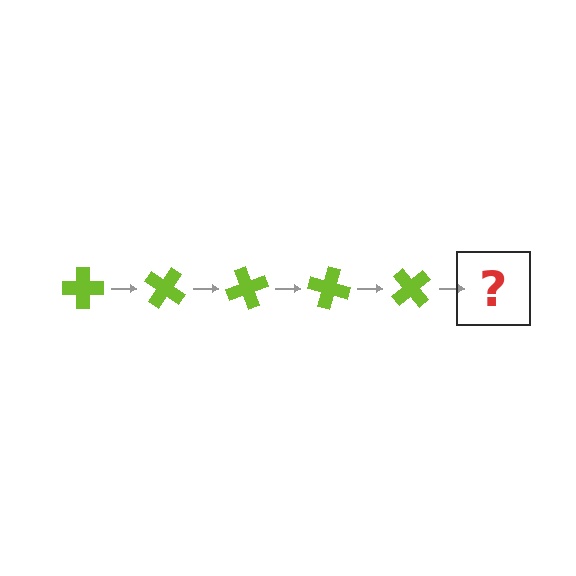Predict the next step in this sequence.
The next step is a lime cross rotated 175 degrees.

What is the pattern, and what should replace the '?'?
The pattern is that the cross rotates 35 degrees each step. The '?' should be a lime cross rotated 175 degrees.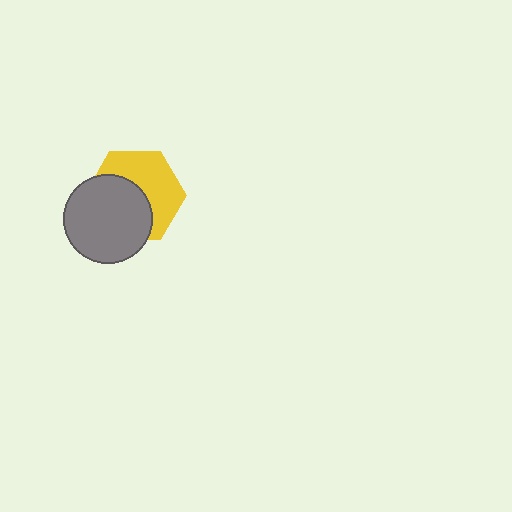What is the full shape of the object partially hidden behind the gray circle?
The partially hidden object is a yellow hexagon.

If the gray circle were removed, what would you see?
You would see the complete yellow hexagon.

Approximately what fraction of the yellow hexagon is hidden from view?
Roughly 49% of the yellow hexagon is hidden behind the gray circle.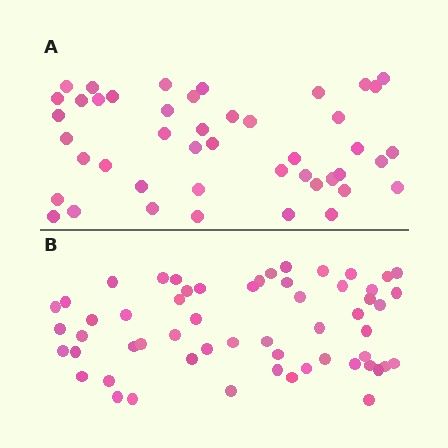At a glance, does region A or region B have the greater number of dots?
Region B (the bottom region) has more dots.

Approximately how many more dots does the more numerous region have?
Region B has roughly 12 or so more dots than region A.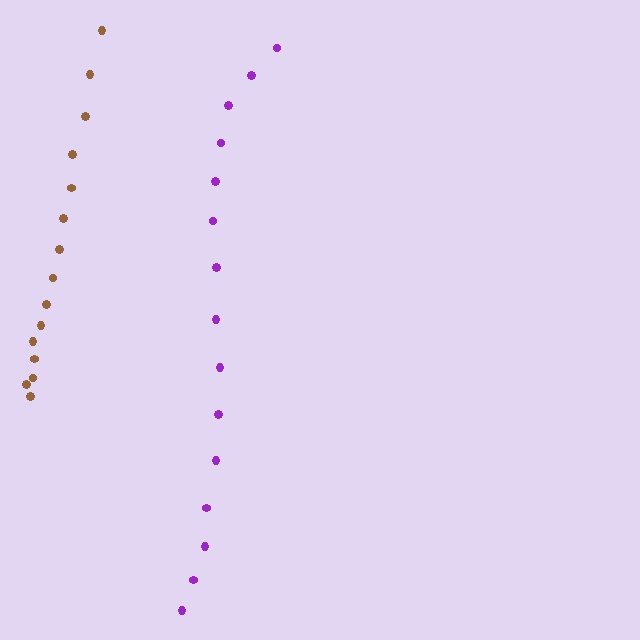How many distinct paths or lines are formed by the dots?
There are 2 distinct paths.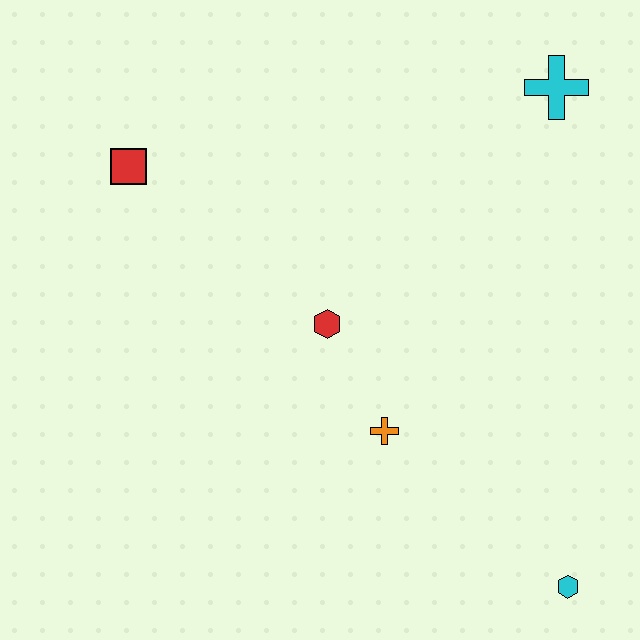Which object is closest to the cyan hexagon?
The orange cross is closest to the cyan hexagon.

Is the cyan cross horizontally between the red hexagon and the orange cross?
No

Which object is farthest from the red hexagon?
The cyan hexagon is farthest from the red hexagon.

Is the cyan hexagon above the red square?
No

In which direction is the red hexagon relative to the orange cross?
The red hexagon is above the orange cross.